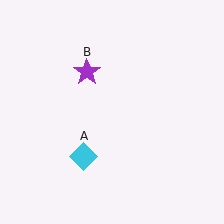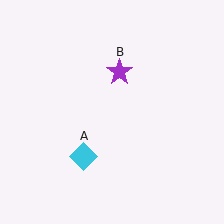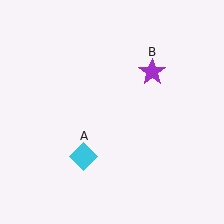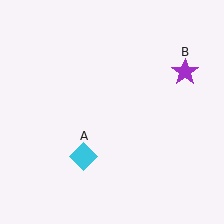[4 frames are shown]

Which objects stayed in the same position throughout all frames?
Cyan diamond (object A) remained stationary.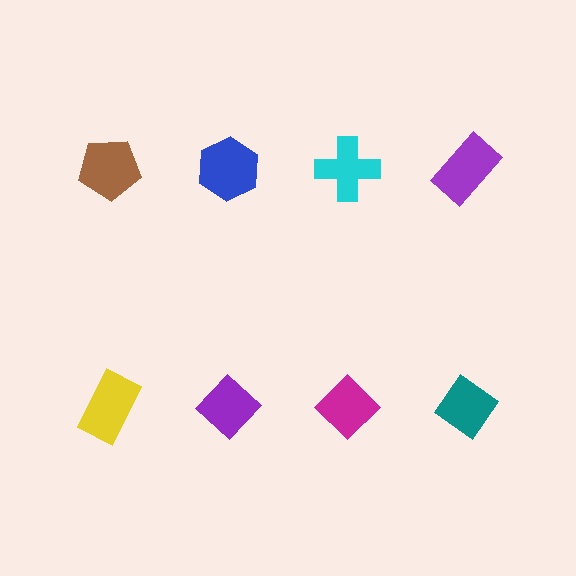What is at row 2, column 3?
A magenta diamond.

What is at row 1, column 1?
A brown pentagon.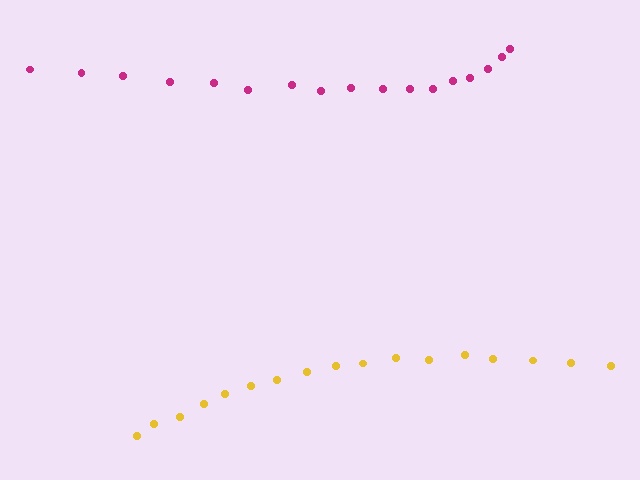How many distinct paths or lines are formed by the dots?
There are 2 distinct paths.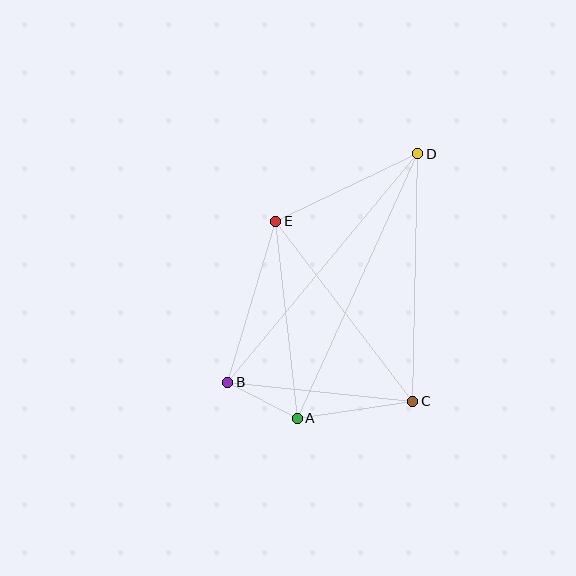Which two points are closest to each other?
Points A and B are closest to each other.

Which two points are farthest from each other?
Points B and D are farthest from each other.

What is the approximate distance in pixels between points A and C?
The distance between A and C is approximately 117 pixels.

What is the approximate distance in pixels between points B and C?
The distance between B and C is approximately 186 pixels.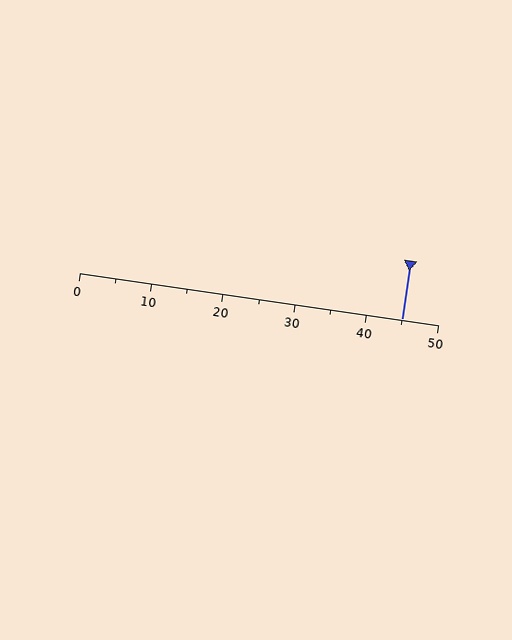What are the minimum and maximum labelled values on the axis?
The axis runs from 0 to 50.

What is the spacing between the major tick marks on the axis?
The major ticks are spaced 10 apart.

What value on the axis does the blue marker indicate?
The marker indicates approximately 45.